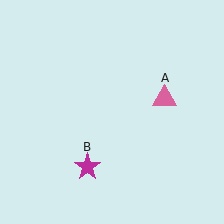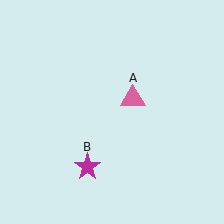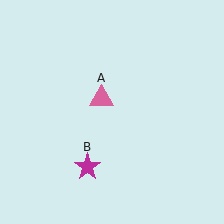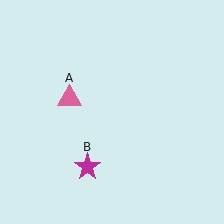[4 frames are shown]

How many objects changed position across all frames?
1 object changed position: pink triangle (object A).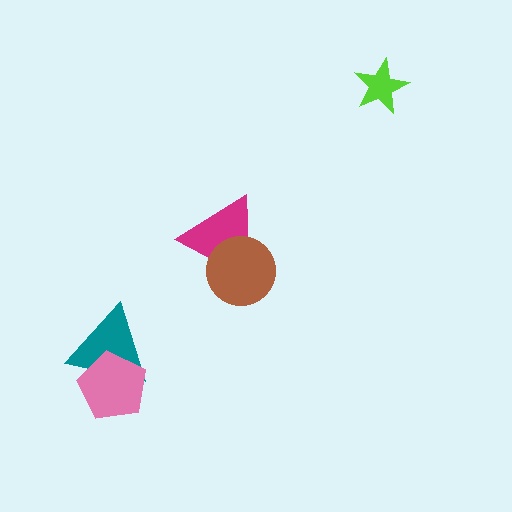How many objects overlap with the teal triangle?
1 object overlaps with the teal triangle.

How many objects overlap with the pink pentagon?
1 object overlaps with the pink pentagon.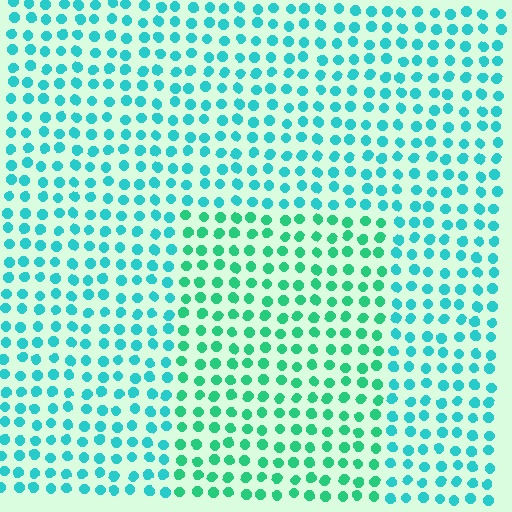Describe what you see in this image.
The image is filled with small cyan elements in a uniform arrangement. A rectangle-shaped region is visible where the elements are tinted to a slightly different hue, forming a subtle color boundary.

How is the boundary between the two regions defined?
The boundary is defined purely by a slight shift in hue (about 28 degrees). Spacing, size, and orientation are identical on both sides.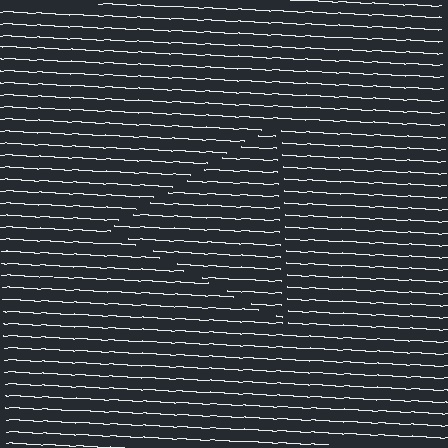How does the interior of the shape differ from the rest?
The interior of the shape contains the same grating, shifted by half a period — the contour is defined by the phase discontinuity where line-ends from the inner and outer gratings abut.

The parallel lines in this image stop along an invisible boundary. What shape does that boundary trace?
An illusory triangle. The interior of the shape contains the same grating, shifted by half a period — the contour is defined by the phase discontinuity where line-ends from the inner and outer gratings abut.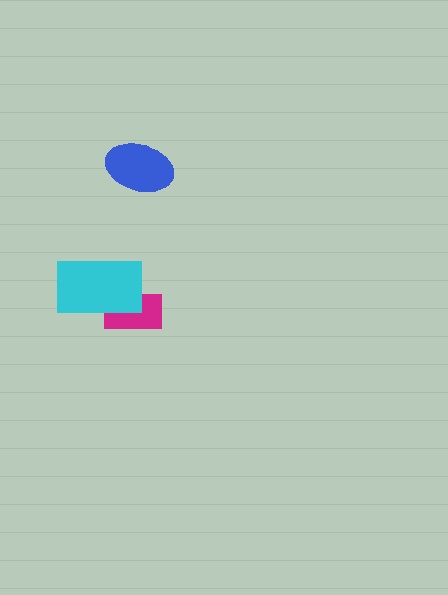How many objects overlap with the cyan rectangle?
1 object overlaps with the cyan rectangle.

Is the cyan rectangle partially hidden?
No, no other shape covers it.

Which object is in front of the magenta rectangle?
The cyan rectangle is in front of the magenta rectangle.